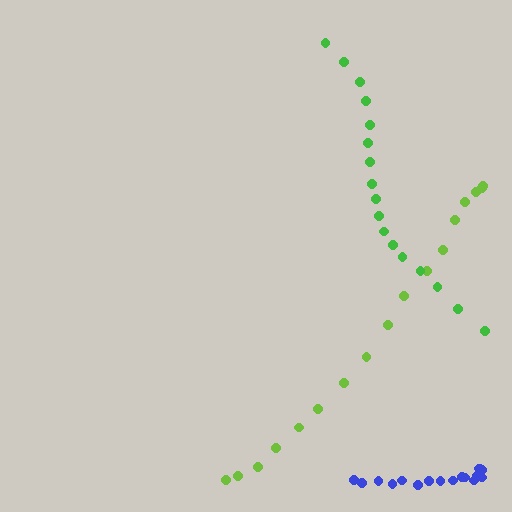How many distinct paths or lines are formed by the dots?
There are 3 distinct paths.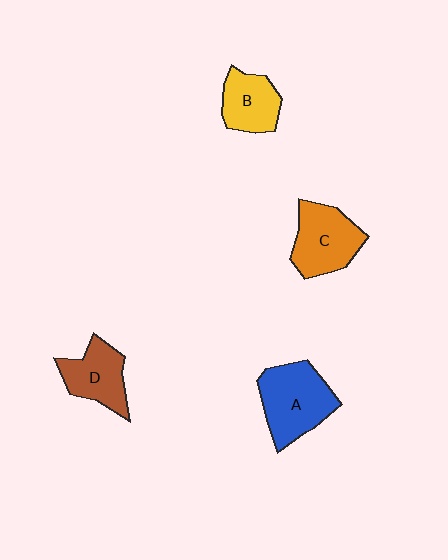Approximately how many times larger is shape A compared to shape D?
Approximately 1.4 times.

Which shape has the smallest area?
Shape B (yellow).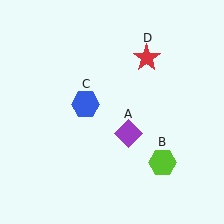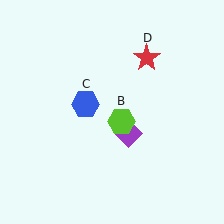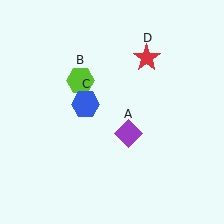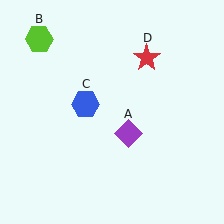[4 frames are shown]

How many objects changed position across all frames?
1 object changed position: lime hexagon (object B).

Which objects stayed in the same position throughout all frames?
Purple diamond (object A) and blue hexagon (object C) and red star (object D) remained stationary.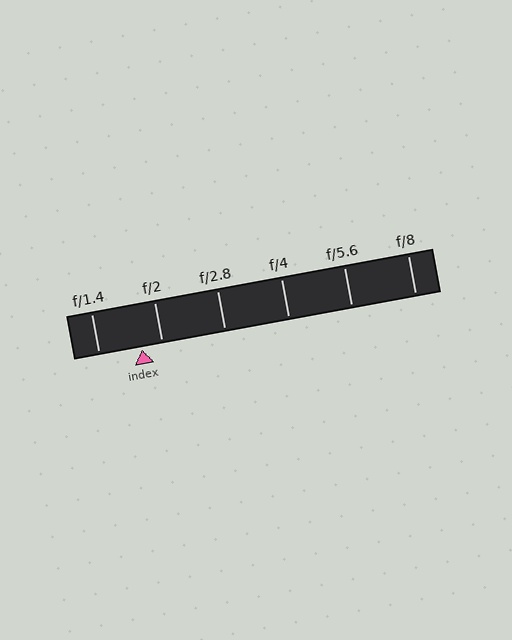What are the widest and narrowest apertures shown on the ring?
The widest aperture shown is f/1.4 and the narrowest is f/8.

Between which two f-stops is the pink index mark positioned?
The index mark is between f/1.4 and f/2.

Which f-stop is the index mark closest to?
The index mark is closest to f/2.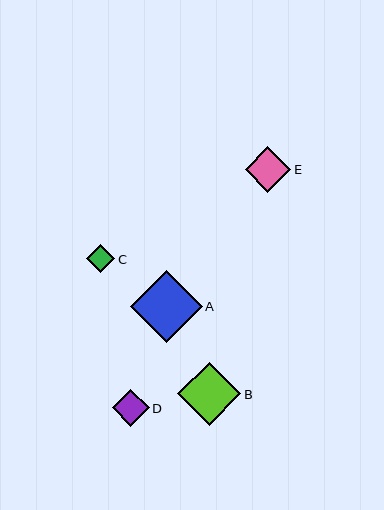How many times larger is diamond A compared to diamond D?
Diamond A is approximately 1.9 times the size of diamond D.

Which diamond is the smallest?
Diamond C is the smallest with a size of approximately 28 pixels.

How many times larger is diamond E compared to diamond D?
Diamond E is approximately 1.2 times the size of diamond D.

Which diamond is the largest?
Diamond A is the largest with a size of approximately 71 pixels.